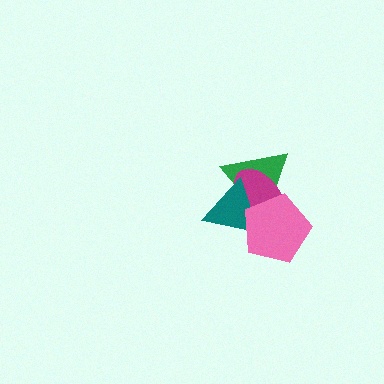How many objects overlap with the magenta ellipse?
3 objects overlap with the magenta ellipse.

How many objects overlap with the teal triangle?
3 objects overlap with the teal triangle.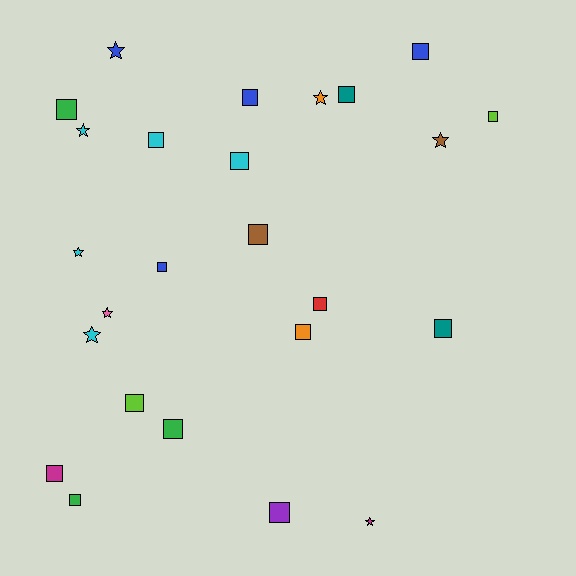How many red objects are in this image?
There is 1 red object.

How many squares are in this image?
There are 17 squares.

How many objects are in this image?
There are 25 objects.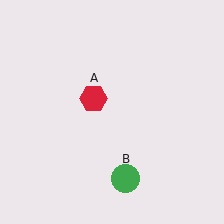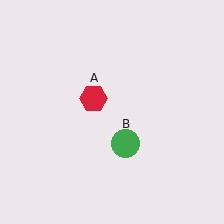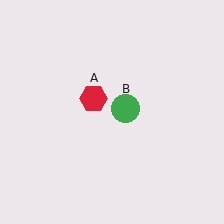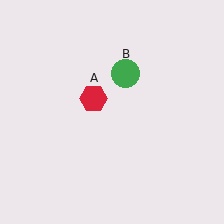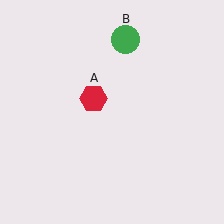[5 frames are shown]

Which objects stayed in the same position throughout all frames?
Red hexagon (object A) remained stationary.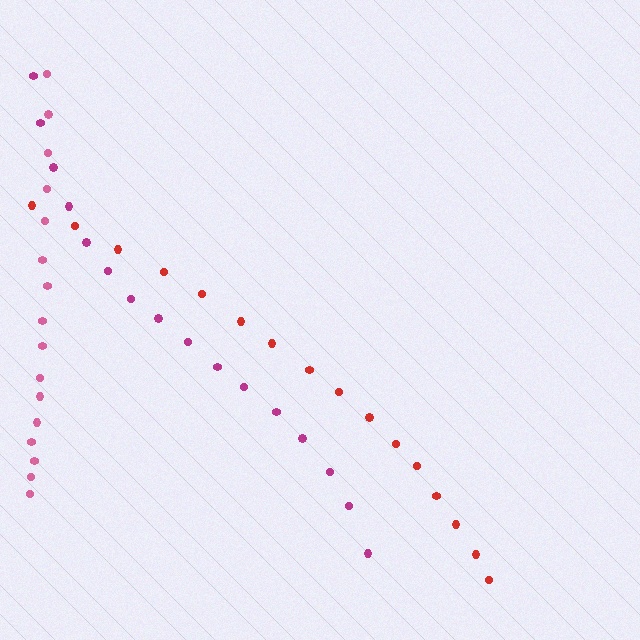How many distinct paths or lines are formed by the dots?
There are 3 distinct paths.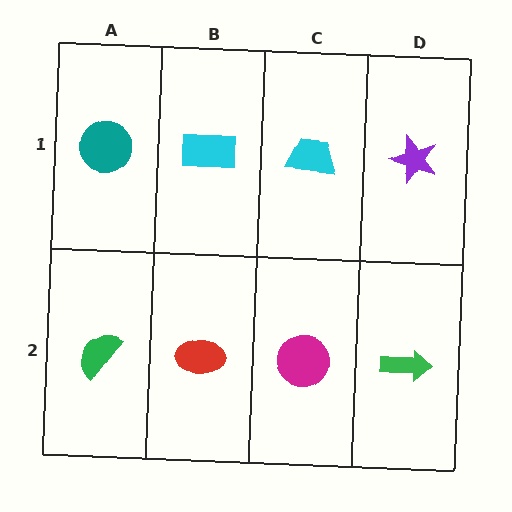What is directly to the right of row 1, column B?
A cyan trapezoid.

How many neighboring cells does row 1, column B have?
3.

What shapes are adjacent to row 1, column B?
A red ellipse (row 2, column B), a teal circle (row 1, column A), a cyan trapezoid (row 1, column C).